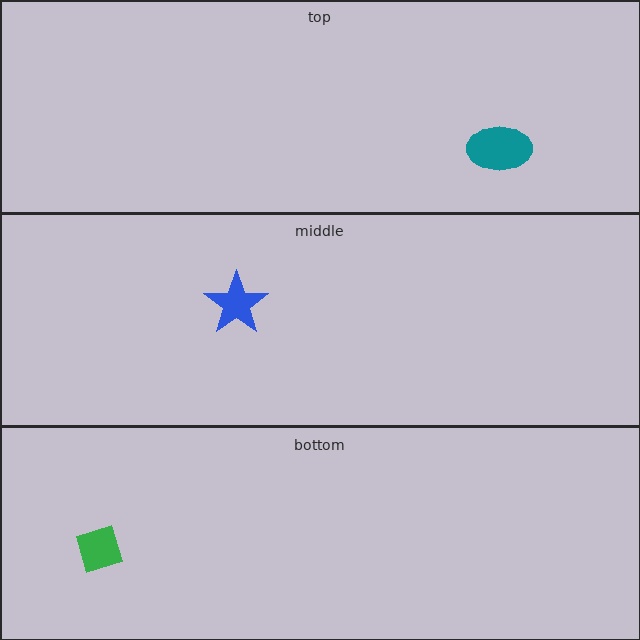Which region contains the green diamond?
The bottom region.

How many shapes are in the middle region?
1.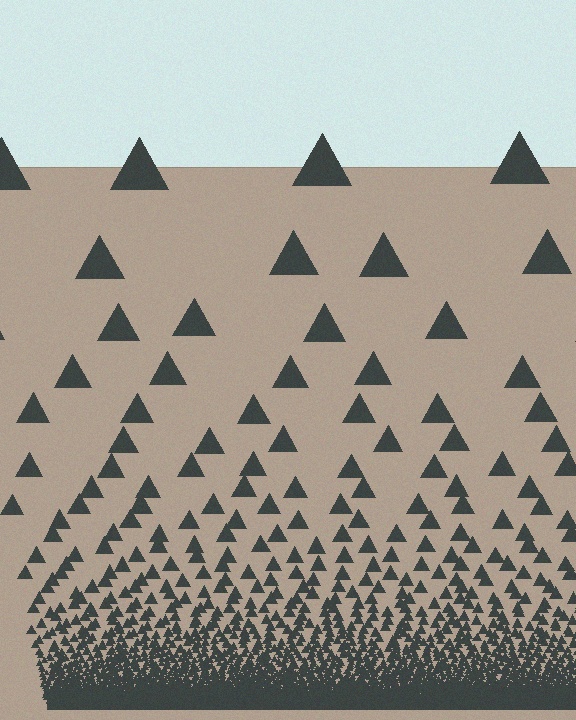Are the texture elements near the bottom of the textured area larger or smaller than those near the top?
Smaller. The gradient is inverted — elements near the bottom are smaller and denser.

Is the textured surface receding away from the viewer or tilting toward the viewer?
The surface appears to tilt toward the viewer. Texture elements get larger and sparser toward the top.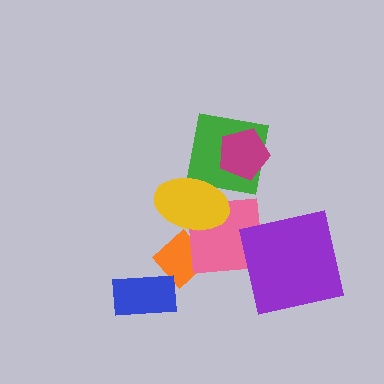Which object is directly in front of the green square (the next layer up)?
The magenta pentagon is directly in front of the green square.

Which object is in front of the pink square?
The yellow ellipse is in front of the pink square.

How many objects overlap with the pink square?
2 objects overlap with the pink square.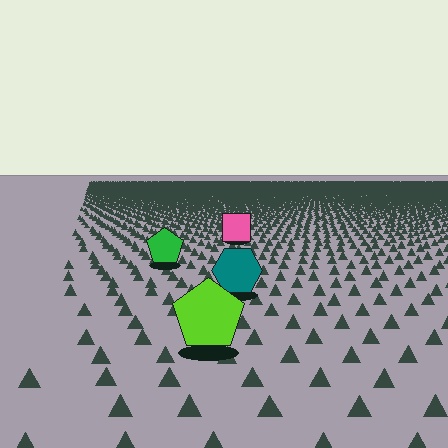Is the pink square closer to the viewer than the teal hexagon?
No. The teal hexagon is closer — you can tell from the texture gradient: the ground texture is coarser near it.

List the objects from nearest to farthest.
From nearest to farthest: the lime pentagon, the teal hexagon, the green pentagon, the pink square.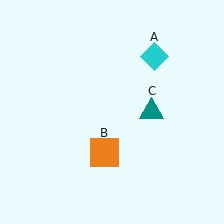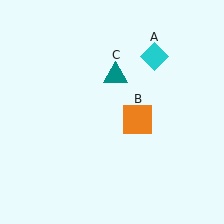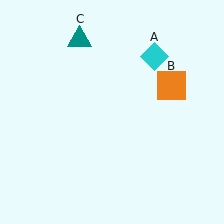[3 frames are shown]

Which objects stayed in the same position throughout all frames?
Cyan diamond (object A) remained stationary.